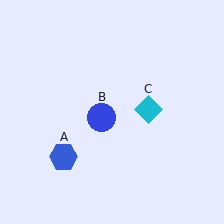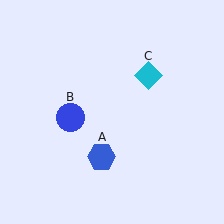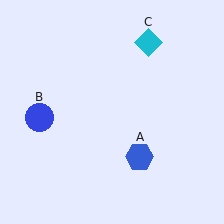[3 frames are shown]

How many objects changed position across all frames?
3 objects changed position: blue hexagon (object A), blue circle (object B), cyan diamond (object C).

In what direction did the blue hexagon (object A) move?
The blue hexagon (object A) moved right.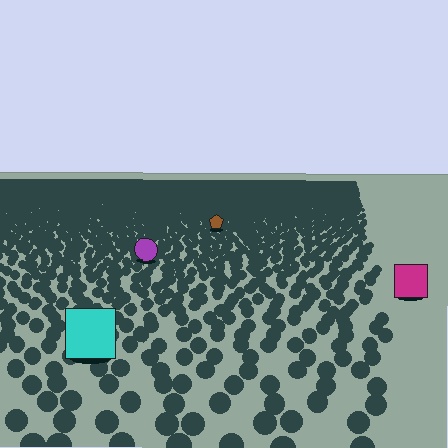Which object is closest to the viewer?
The cyan square is closest. The texture marks near it are larger and more spread out.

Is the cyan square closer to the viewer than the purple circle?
Yes. The cyan square is closer — you can tell from the texture gradient: the ground texture is coarser near it.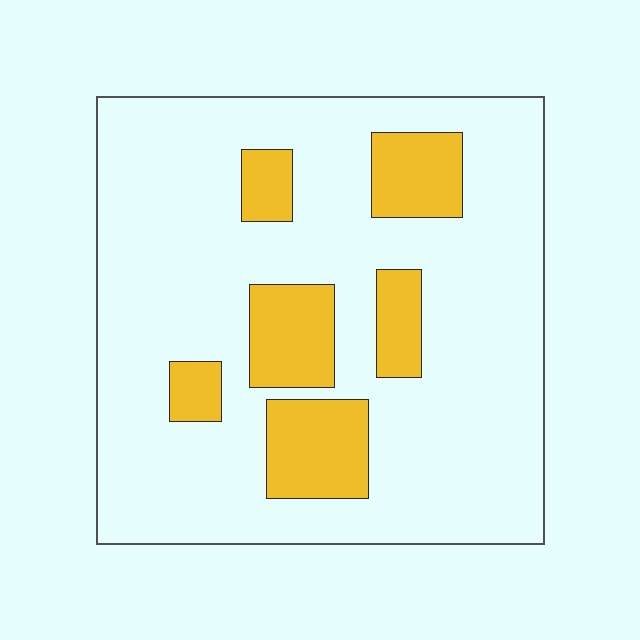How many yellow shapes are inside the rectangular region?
6.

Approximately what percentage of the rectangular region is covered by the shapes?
Approximately 20%.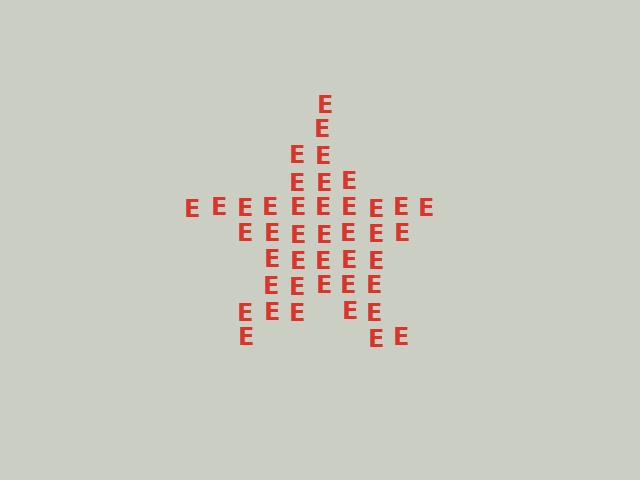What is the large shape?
The large shape is a star.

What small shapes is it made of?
It is made of small letter E's.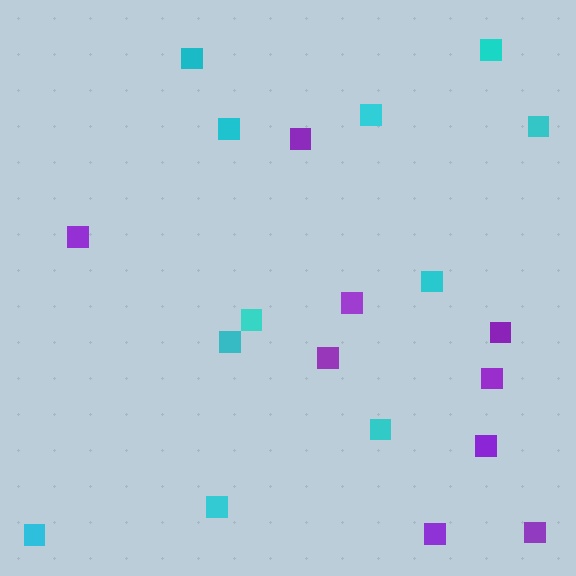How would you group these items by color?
There are 2 groups: one group of purple squares (9) and one group of cyan squares (11).